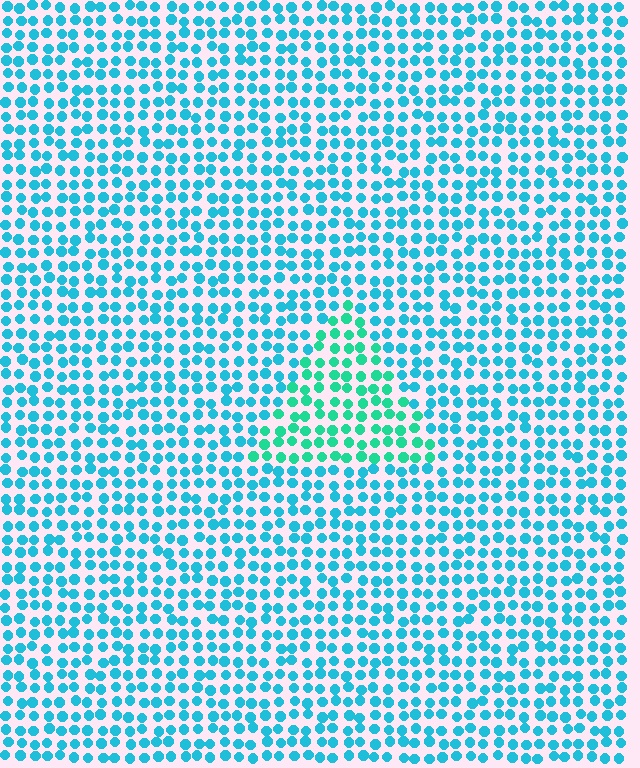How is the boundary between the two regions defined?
The boundary is defined purely by a slight shift in hue (about 31 degrees). Spacing, size, and orientation are identical on both sides.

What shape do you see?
I see a triangle.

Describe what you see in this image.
The image is filled with small cyan elements in a uniform arrangement. A triangle-shaped region is visible where the elements are tinted to a slightly different hue, forming a subtle color boundary.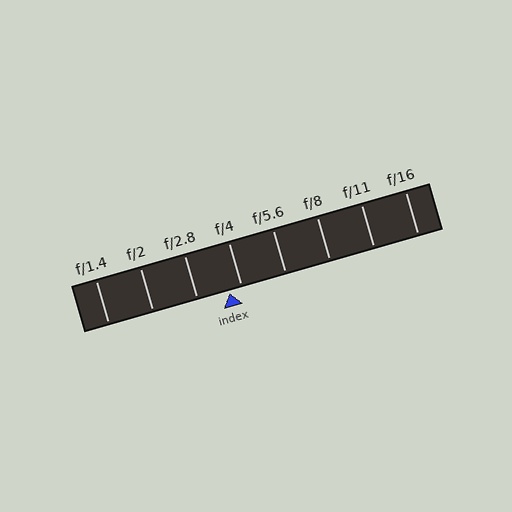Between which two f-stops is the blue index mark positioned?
The index mark is between f/2.8 and f/4.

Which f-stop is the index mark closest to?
The index mark is closest to f/4.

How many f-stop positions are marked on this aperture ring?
There are 8 f-stop positions marked.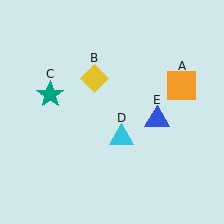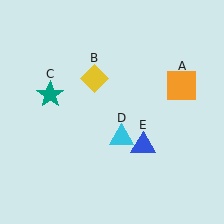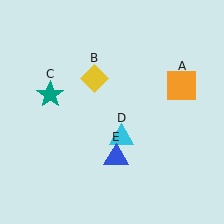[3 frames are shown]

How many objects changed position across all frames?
1 object changed position: blue triangle (object E).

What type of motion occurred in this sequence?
The blue triangle (object E) rotated clockwise around the center of the scene.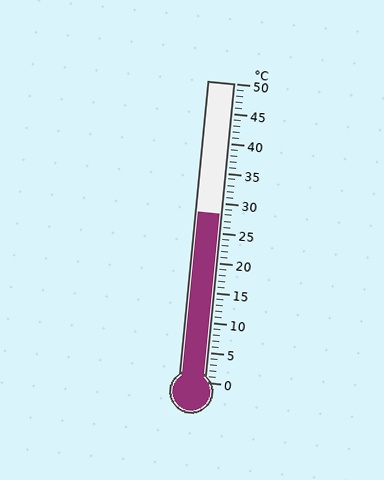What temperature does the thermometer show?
The thermometer shows approximately 28°C.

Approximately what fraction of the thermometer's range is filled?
The thermometer is filled to approximately 55% of its range.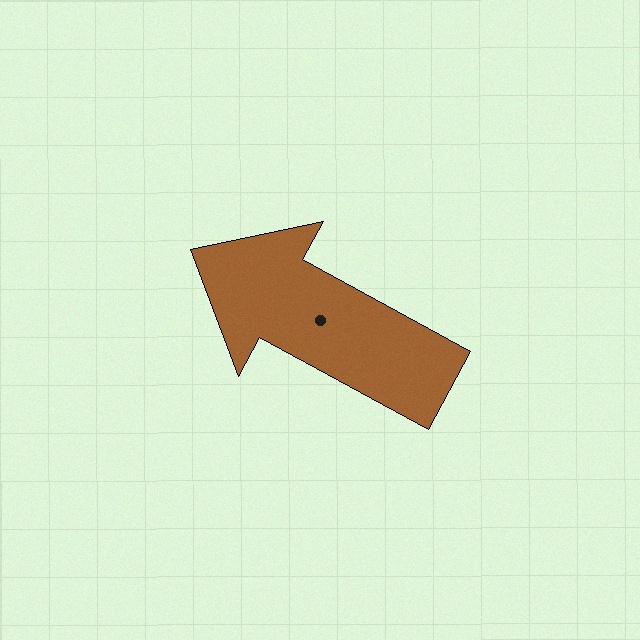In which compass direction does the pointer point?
Northwest.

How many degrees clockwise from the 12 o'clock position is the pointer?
Approximately 299 degrees.